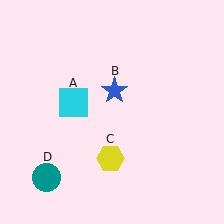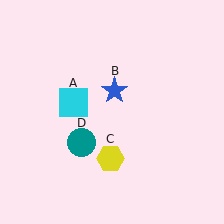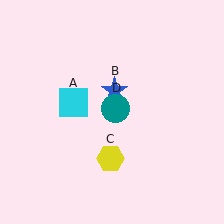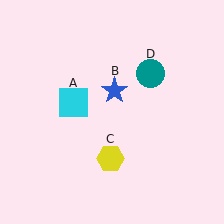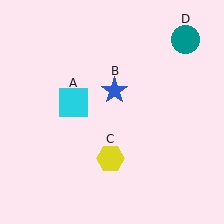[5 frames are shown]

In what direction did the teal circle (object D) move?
The teal circle (object D) moved up and to the right.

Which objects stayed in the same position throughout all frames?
Cyan square (object A) and blue star (object B) and yellow hexagon (object C) remained stationary.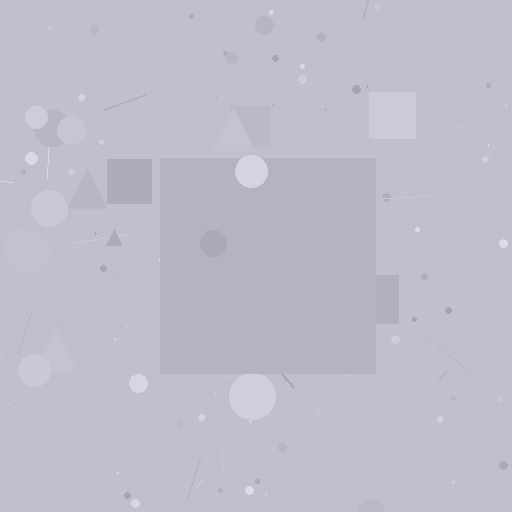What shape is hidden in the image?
A square is hidden in the image.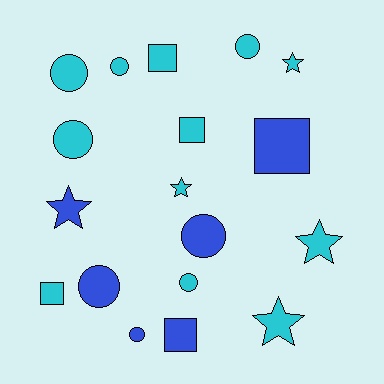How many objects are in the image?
There are 18 objects.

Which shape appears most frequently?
Circle, with 8 objects.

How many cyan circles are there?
There are 5 cyan circles.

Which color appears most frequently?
Cyan, with 12 objects.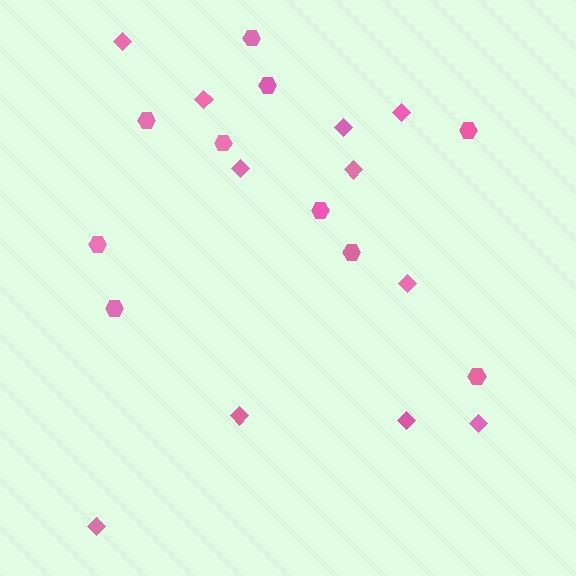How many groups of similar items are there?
There are 2 groups: one group of diamonds (11) and one group of hexagons (10).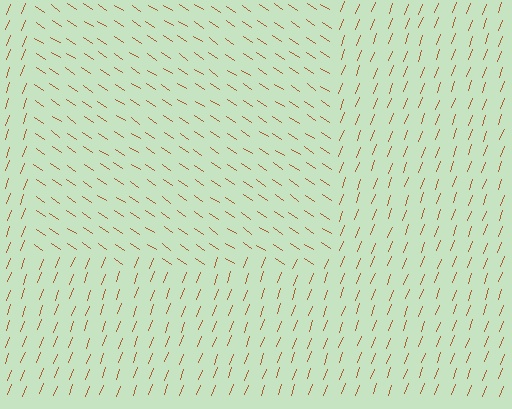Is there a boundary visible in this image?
Yes, there is a texture boundary formed by a change in line orientation.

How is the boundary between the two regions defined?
The boundary is defined purely by a change in line orientation (approximately 77 degrees difference). All lines are the same color and thickness.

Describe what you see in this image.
The image is filled with small brown line segments. A rectangle region in the image has lines oriented differently from the surrounding lines, creating a visible texture boundary.